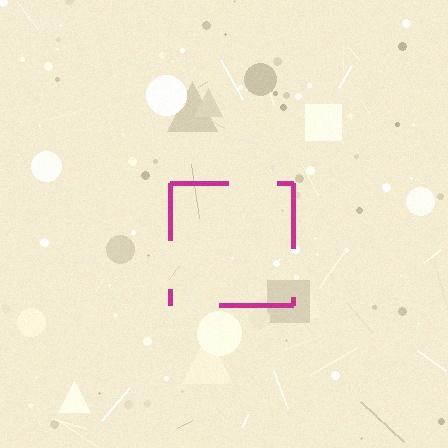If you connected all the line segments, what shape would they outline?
They would outline a square.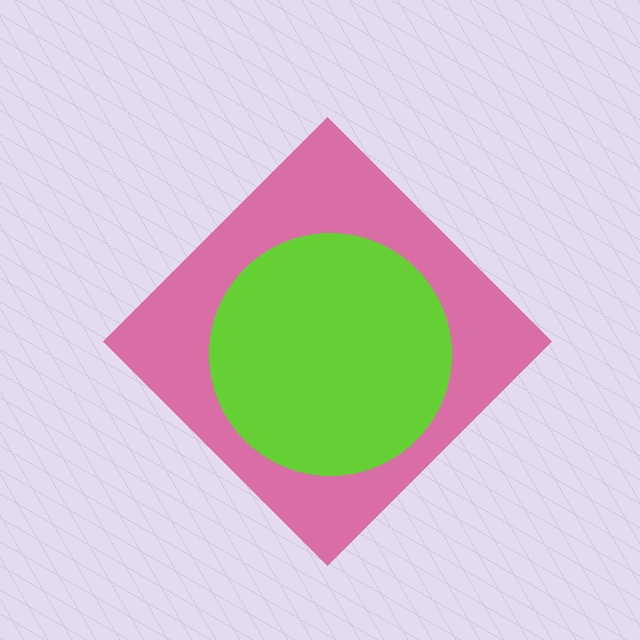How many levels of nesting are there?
2.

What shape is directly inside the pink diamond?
The lime circle.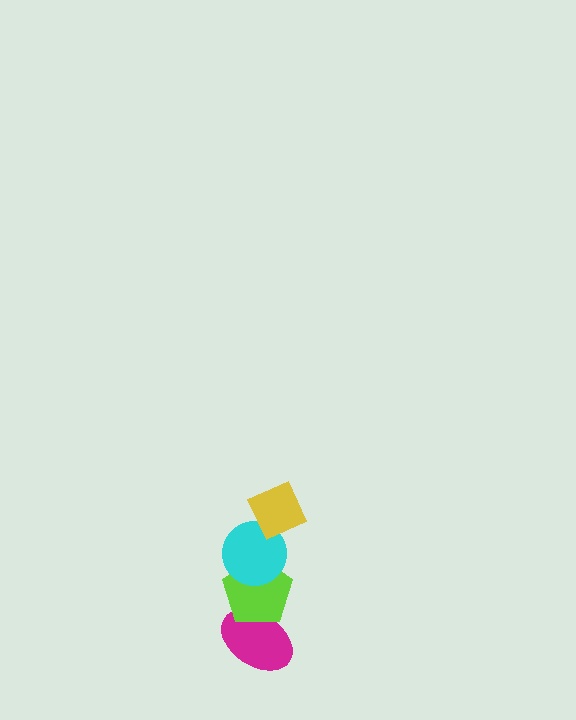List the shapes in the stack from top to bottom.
From top to bottom: the yellow diamond, the cyan circle, the lime pentagon, the magenta ellipse.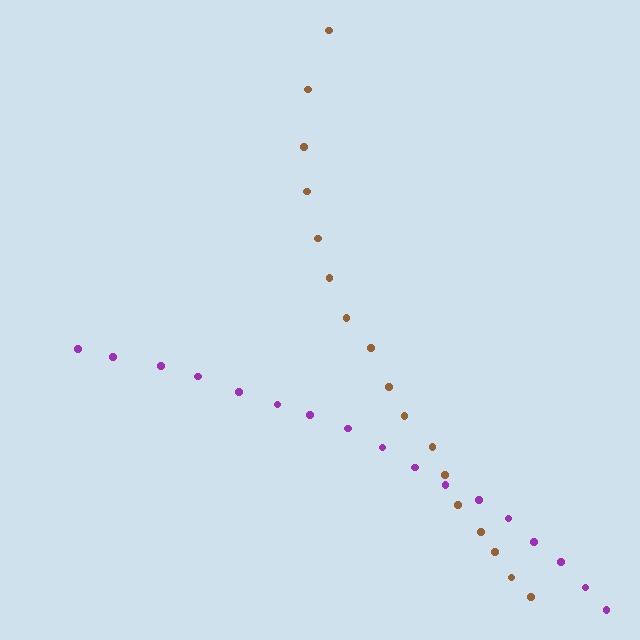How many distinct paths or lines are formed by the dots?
There are 2 distinct paths.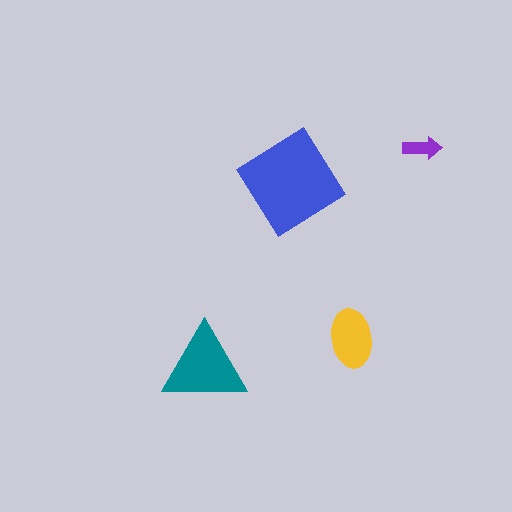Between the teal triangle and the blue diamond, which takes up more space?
The blue diamond.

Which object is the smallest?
The purple arrow.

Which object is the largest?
The blue diamond.